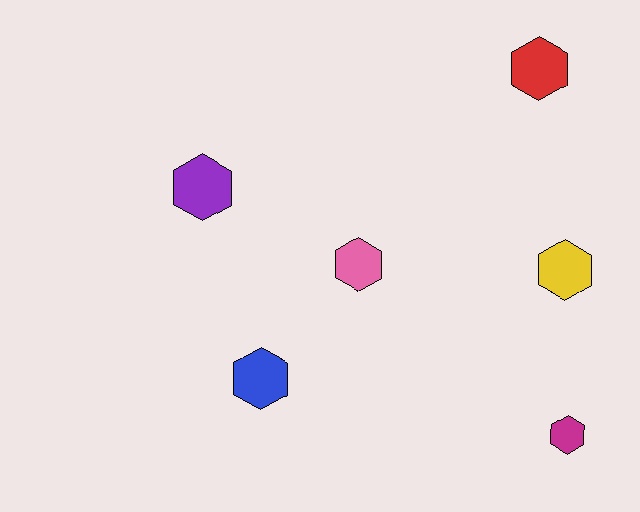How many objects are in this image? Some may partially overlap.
There are 6 objects.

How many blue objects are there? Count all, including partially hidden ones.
There is 1 blue object.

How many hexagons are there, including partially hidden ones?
There are 6 hexagons.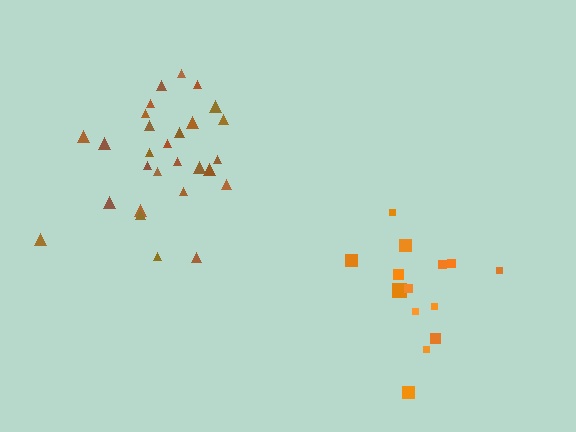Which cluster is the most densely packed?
Brown.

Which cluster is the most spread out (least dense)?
Orange.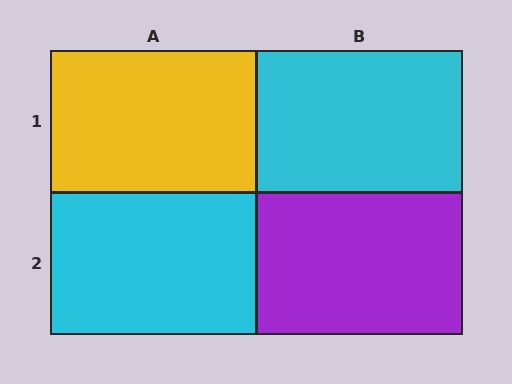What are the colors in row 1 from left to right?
Yellow, cyan.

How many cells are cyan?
2 cells are cyan.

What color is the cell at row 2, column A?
Cyan.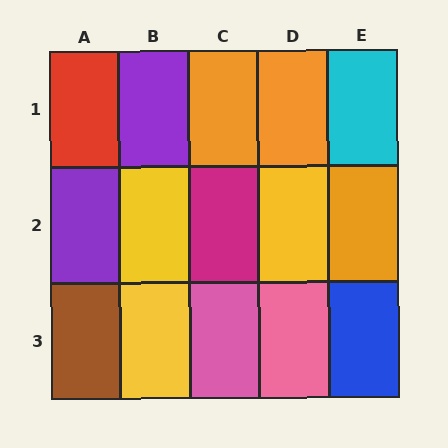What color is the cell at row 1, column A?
Red.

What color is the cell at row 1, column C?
Orange.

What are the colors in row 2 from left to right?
Purple, yellow, magenta, yellow, orange.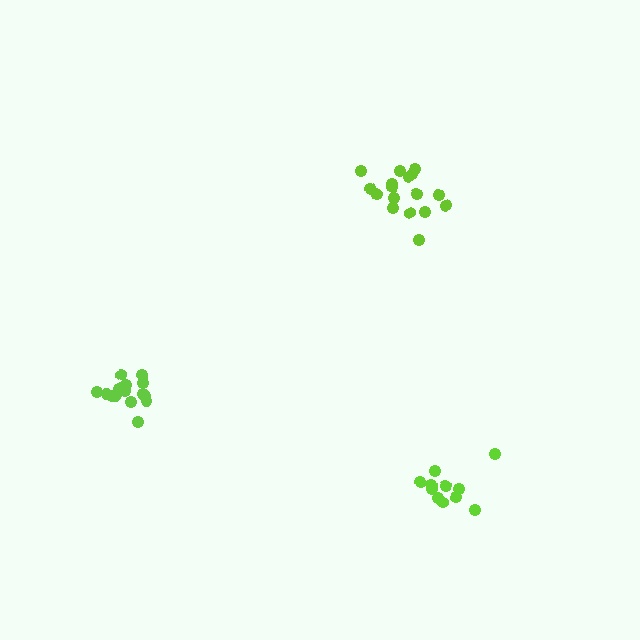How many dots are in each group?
Group 1: 17 dots, Group 2: 11 dots, Group 3: 15 dots (43 total).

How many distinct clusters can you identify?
There are 3 distinct clusters.